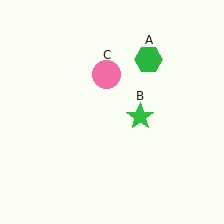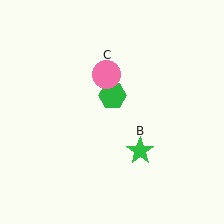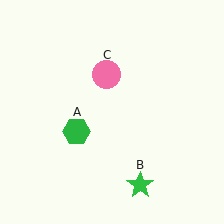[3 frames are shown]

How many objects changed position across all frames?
2 objects changed position: green hexagon (object A), green star (object B).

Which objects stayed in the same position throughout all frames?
Pink circle (object C) remained stationary.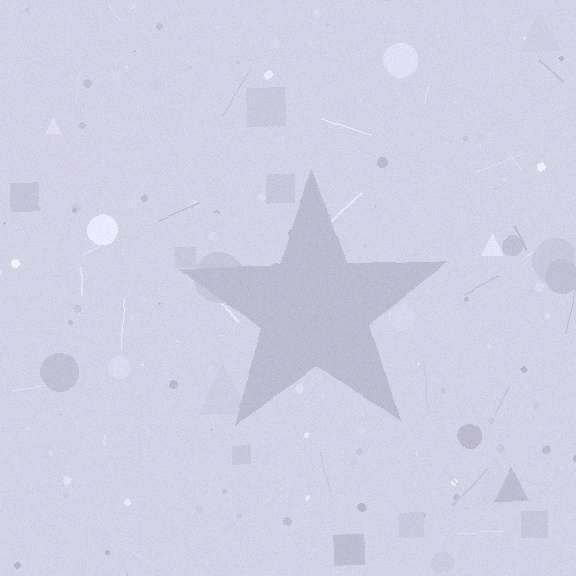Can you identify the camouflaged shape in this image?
The camouflaged shape is a star.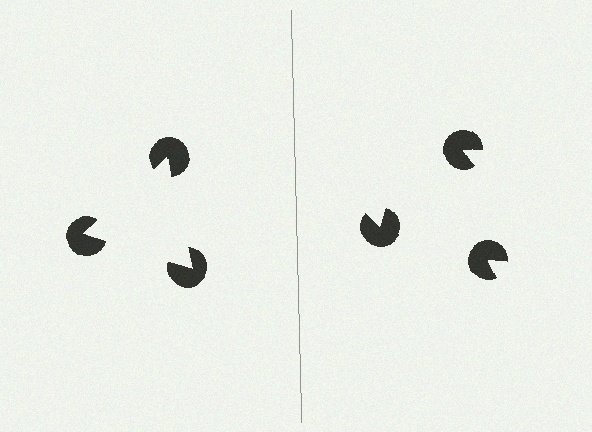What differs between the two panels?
The pac-man discs are positioned identically on both sides; only the wedge orientations differ. On the left they align to a triangle; on the right they are misaligned.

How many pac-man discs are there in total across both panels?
6 — 3 on each side.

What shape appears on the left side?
An illusory triangle.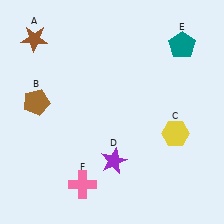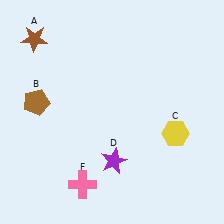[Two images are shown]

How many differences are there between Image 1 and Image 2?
There is 1 difference between the two images.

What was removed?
The teal pentagon (E) was removed in Image 2.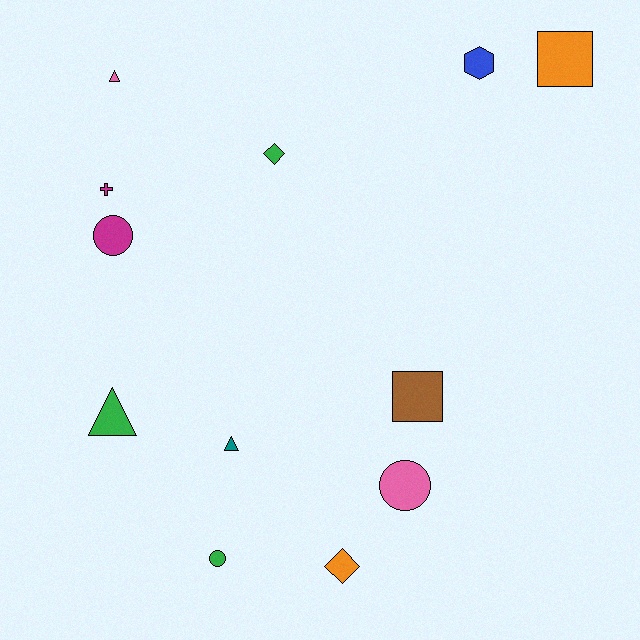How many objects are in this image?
There are 12 objects.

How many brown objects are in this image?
There is 1 brown object.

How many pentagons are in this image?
There are no pentagons.